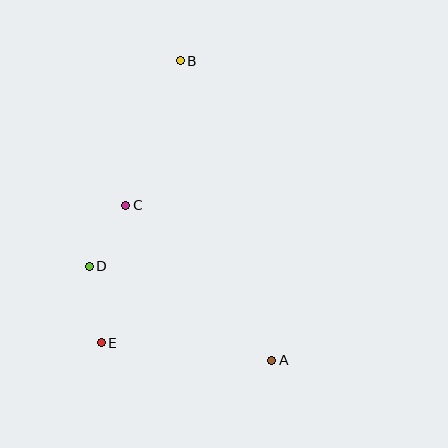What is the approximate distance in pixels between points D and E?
The distance between D and E is approximately 77 pixels.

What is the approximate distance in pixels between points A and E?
The distance between A and E is approximately 172 pixels.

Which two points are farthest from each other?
Points A and B are farthest from each other.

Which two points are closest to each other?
Points C and D are closest to each other.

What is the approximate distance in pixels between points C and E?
The distance between C and E is approximately 139 pixels.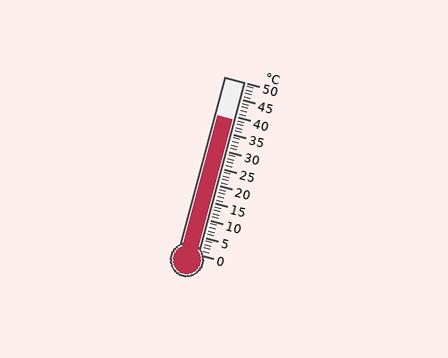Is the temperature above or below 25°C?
The temperature is above 25°C.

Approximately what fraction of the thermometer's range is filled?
The thermometer is filled to approximately 80% of its range.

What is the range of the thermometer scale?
The thermometer scale ranges from 0°C to 50°C.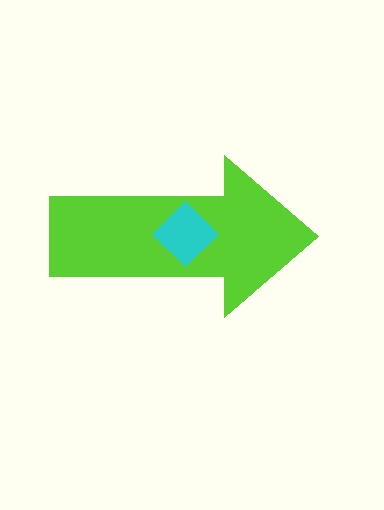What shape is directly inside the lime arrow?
The cyan diamond.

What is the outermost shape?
The lime arrow.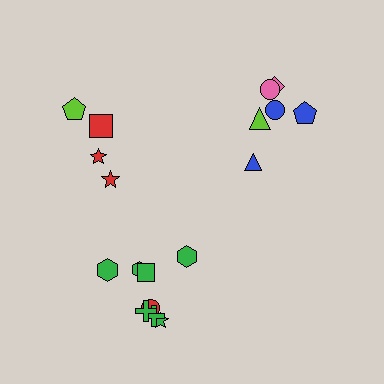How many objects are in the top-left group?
There are 4 objects.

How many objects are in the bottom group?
There are 8 objects.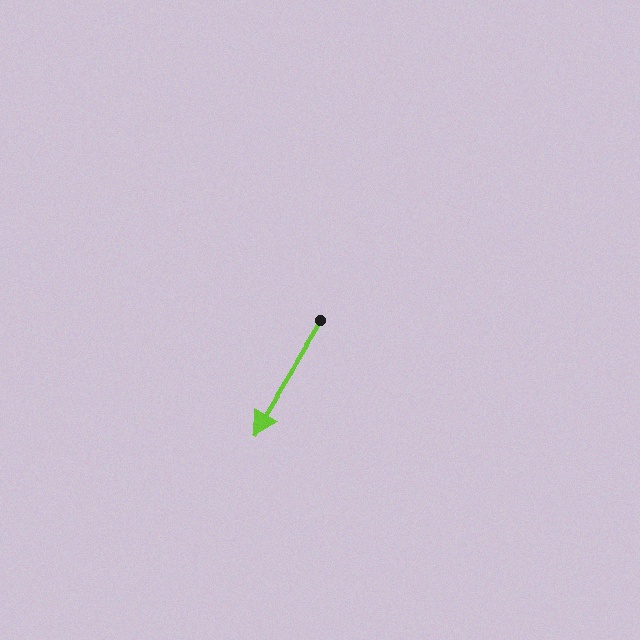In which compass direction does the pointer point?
Southwest.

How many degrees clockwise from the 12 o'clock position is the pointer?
Approximately 211 degrees.